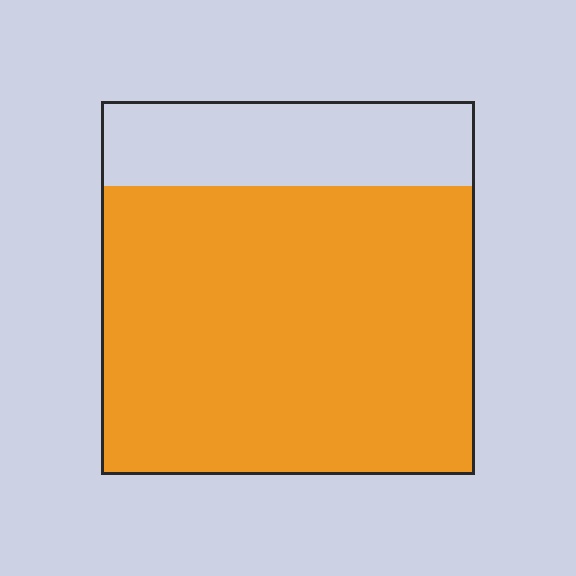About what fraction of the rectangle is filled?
About three quarters (3/4).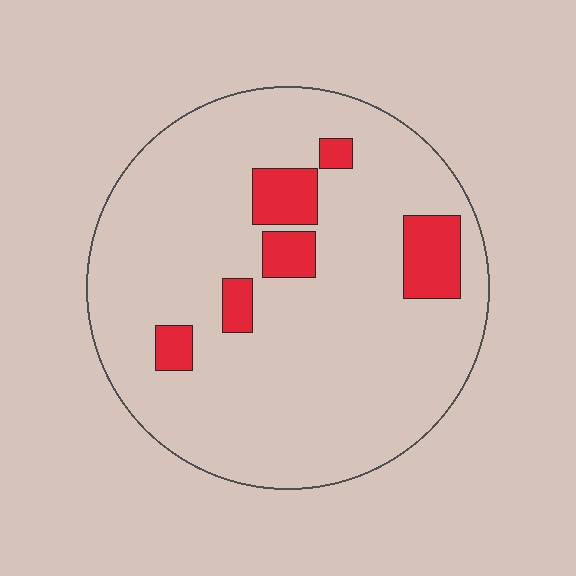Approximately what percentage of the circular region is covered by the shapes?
Approximately 10%.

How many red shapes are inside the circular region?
6.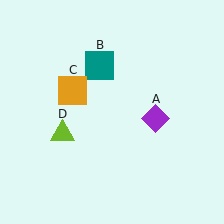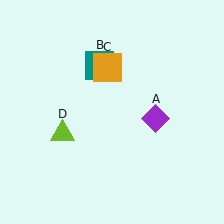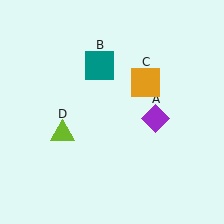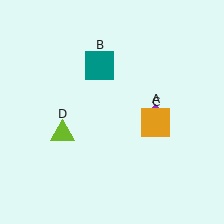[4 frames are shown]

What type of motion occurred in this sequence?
The orange square (object C) rotated clockwise around the center of the scene.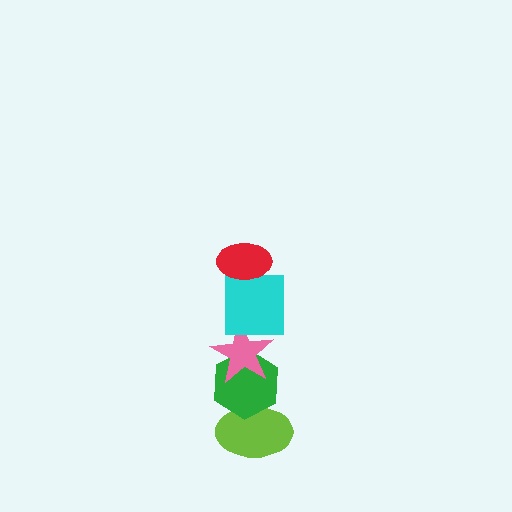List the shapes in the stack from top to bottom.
From top to bottom: the red ellipse, the cyan square, the pink star, the green hexagon, the lime ellipse.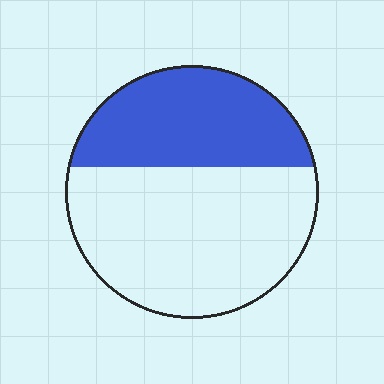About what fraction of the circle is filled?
About three eighths (3/8).